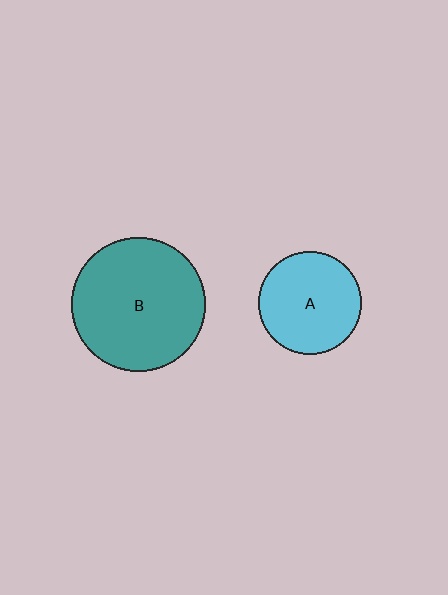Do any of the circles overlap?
No, none of the circles overlap.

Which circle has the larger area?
Circle B (teal).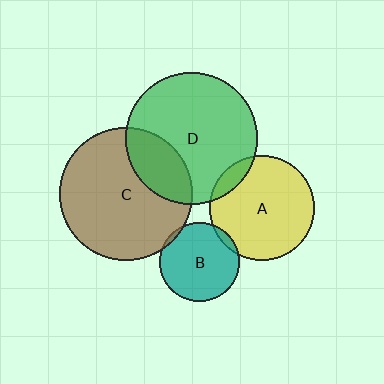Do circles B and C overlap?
Yes.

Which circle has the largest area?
Circle C (brown).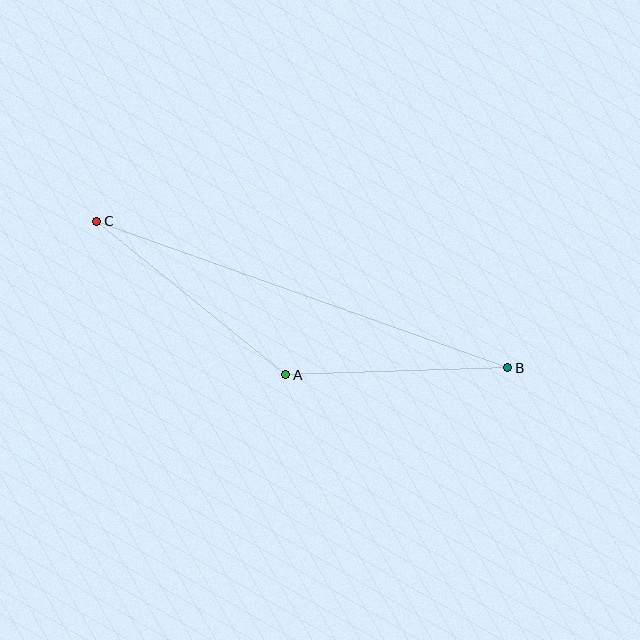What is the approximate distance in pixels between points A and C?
The distance between A and C is approximately 244 pixels.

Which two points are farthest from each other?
Points B and C are farthest from each other.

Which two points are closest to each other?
Points A and B are closest to each other.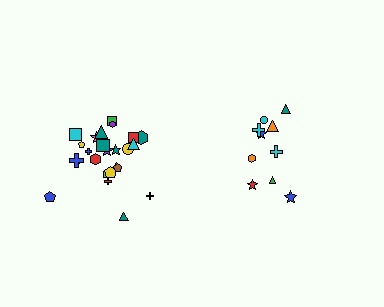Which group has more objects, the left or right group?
The left group.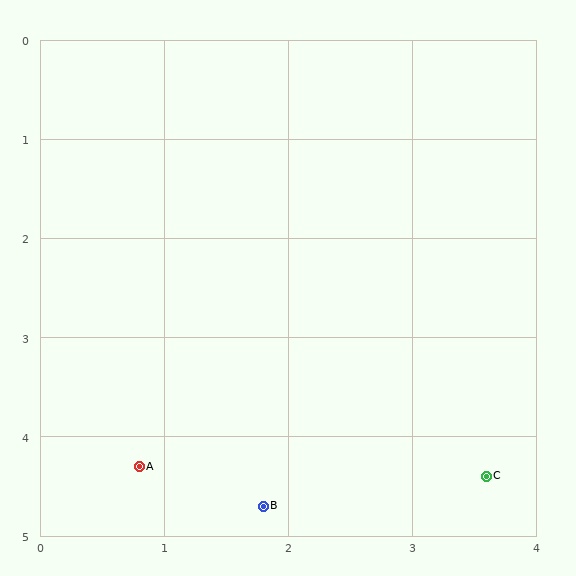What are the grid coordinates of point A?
Point A is at approximately (0.8, 4.3).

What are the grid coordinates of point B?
Point B is at approximately (1.8, 4.7).